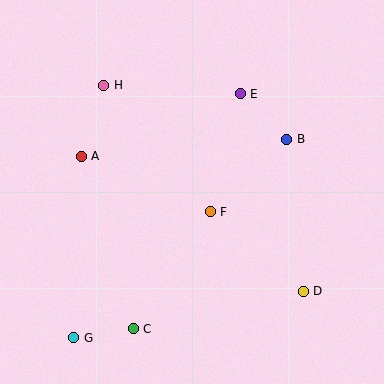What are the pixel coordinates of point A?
Point A is at (81, 156).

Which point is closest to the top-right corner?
Point B is closest to the top-right corner.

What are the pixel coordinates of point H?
Point H is at (104, 85).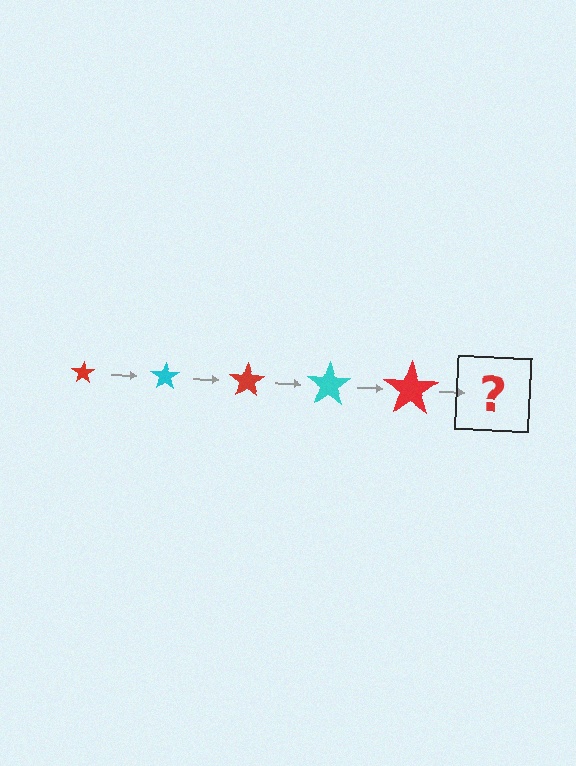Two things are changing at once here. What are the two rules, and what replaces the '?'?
The two rules are that the star grows larger each step and the color cycles through red and cyan. The '?' should be a cyan star, larger than the previous one.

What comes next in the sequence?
The next element should be a cyan star, larger than the previous one.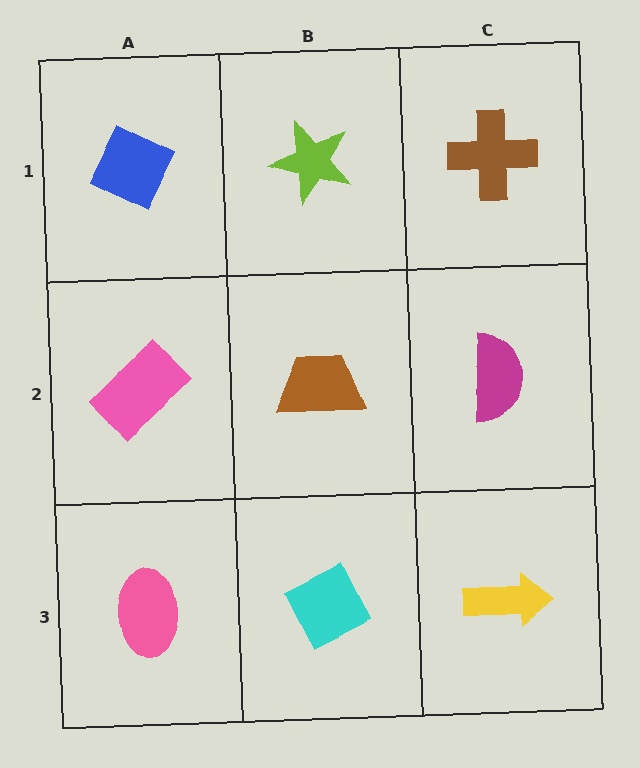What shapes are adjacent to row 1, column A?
A pink rectangle (row 2, column A), a lime star (row 1, column B).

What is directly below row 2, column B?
A cyan diamond.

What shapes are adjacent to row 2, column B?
A lime star (row 1, column B), a cyan diamond (row 3, column B), a pink rectangle (row 2, column A), a magenta semicircle (row 2, column C).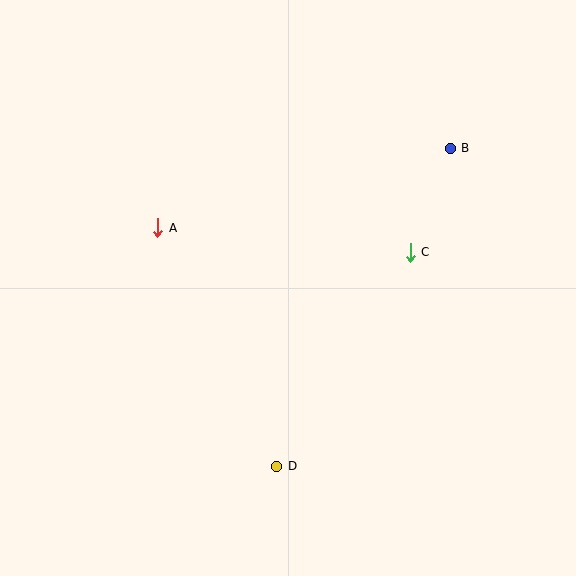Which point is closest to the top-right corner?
Point B is closest to the top-right corner.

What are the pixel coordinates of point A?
Point A is at (158, 228).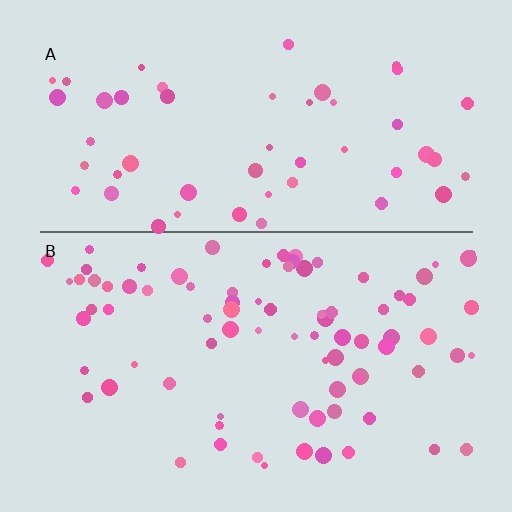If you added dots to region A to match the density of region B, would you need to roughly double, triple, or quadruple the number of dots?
Approximately double.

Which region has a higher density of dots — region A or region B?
B (the bottom).